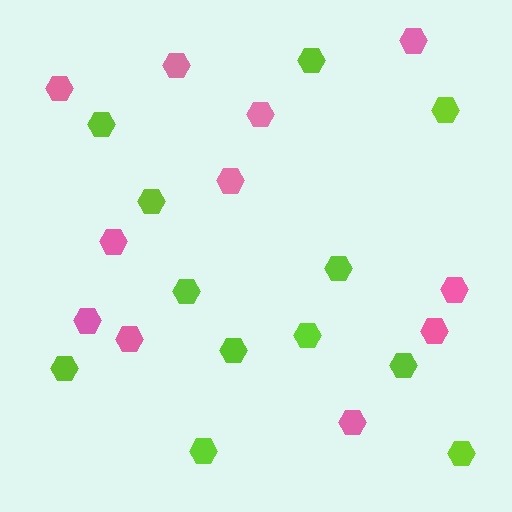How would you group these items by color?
There are 2 groups: one group of lime hexagons (12) and one group of pink hexagons (11).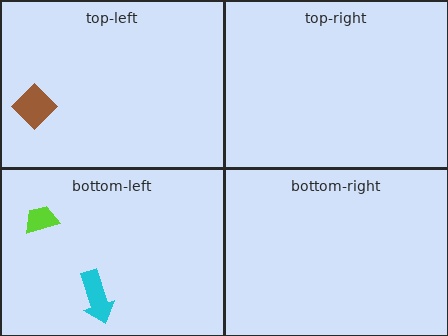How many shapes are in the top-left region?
1.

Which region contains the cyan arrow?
The bottom-left region.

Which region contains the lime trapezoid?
The bottom-left region.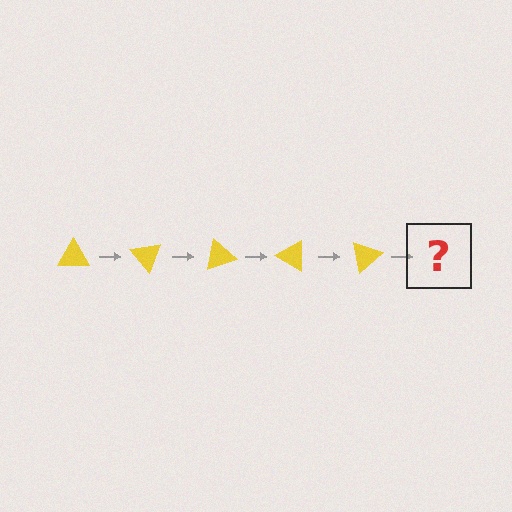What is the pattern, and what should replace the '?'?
The pattern is that the triangle rotates 50 degrees each step. The '?' should be a yellow triangle rotated 250 degrees.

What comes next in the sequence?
The next element should be a yellow triangle rotated 250 degrees.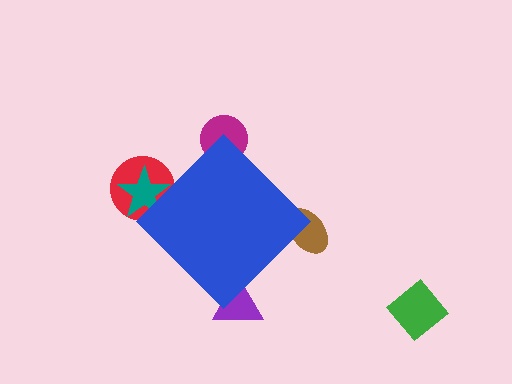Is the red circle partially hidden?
Yes, the red circle is partially hidden behind the blue diamond.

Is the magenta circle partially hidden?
Yes, the magenta circle is partially hidden behind the blue diamond.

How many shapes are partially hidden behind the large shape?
5 shapes are partially hidden.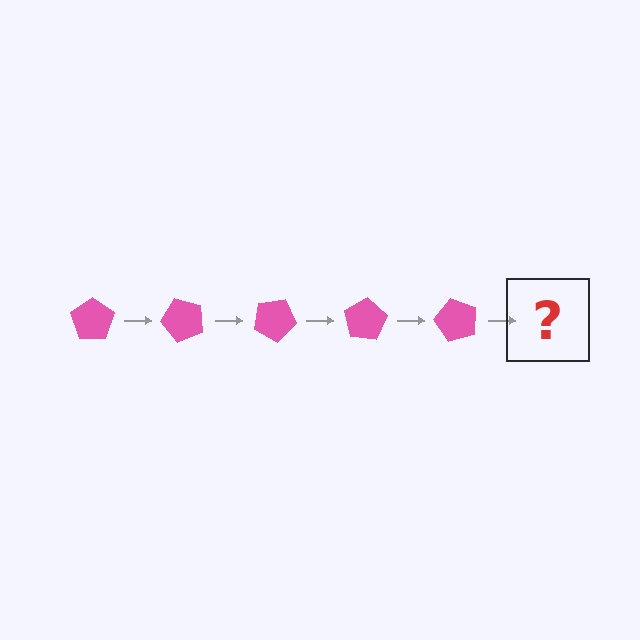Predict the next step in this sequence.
The next step is a pink pentagon rotated 250 degrees.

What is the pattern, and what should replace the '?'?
The pattern is that the pentagon rotates 50 degrees each step. The '?' should be a pink pentagon rotated 250 degrees.